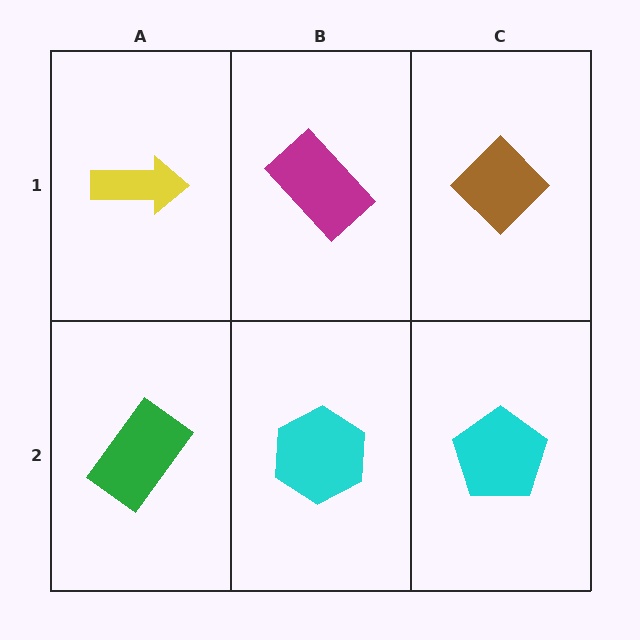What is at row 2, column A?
A green rectangle.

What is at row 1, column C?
A brown diamond.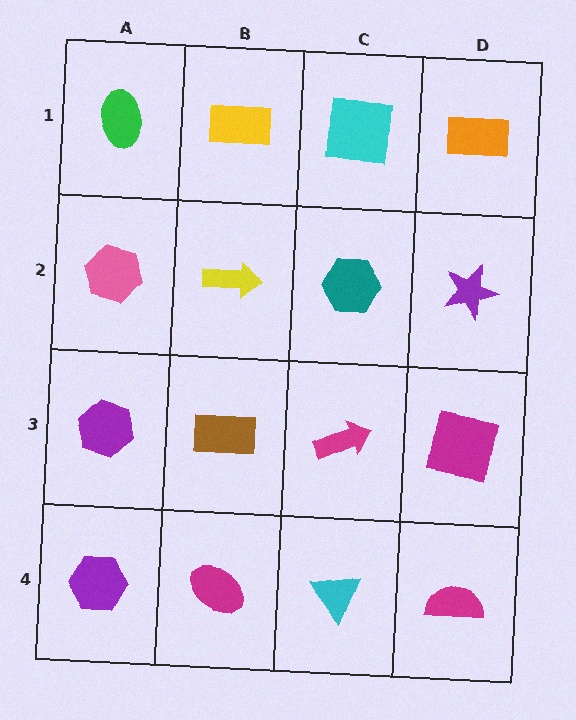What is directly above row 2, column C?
A cyan square.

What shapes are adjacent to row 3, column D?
A purple star (row 2, column D), a magenta semicircle (row 4, column D), a magenta arrow (row 3, column C).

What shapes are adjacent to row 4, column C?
A magenta arrow (row 3, column C), a magenta ellipse (row 4, column B), a magenta semicircle (row 4, column D).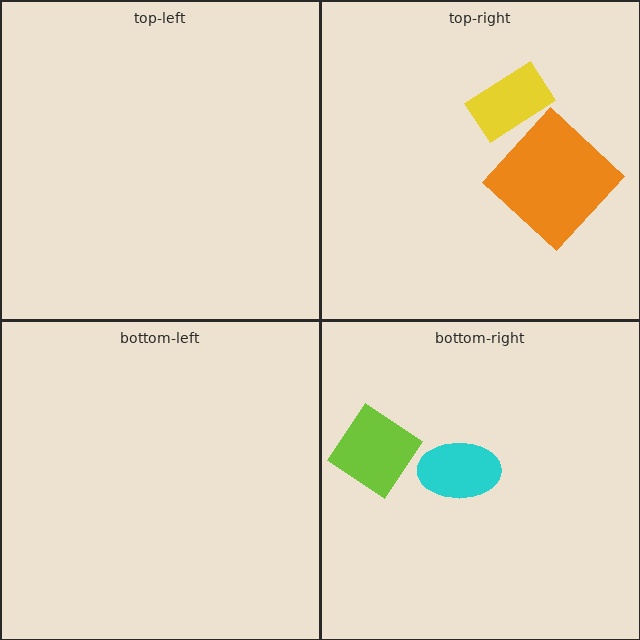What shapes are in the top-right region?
The yellow rectangle, the orange diamond.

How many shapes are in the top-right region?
2.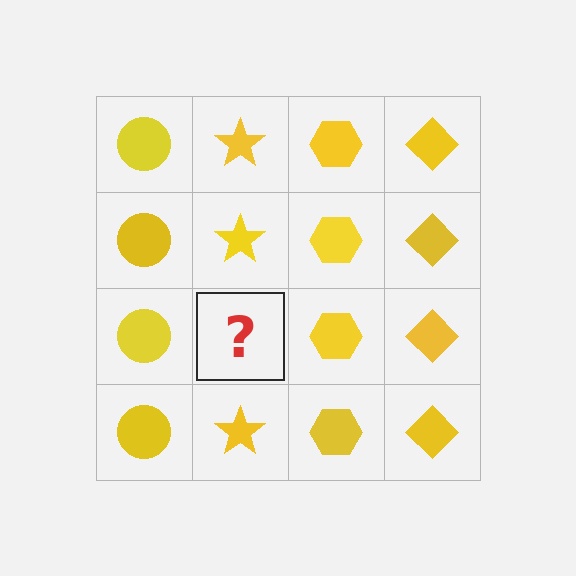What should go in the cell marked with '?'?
The missing cell should contain a yellow star.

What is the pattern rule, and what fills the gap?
The rule is that each column has a consistent shape. The gap should be filled with a yellow star.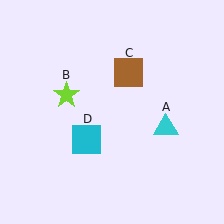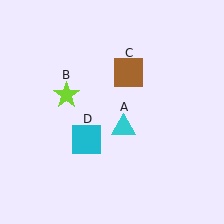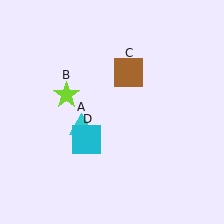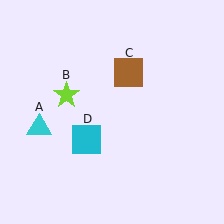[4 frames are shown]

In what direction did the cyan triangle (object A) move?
The cyan triangle (object A) moved left.